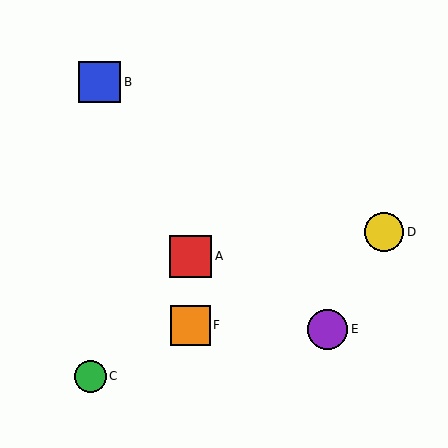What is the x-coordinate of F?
Object F is at x≈191.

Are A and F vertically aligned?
Yes, both are at x≈191.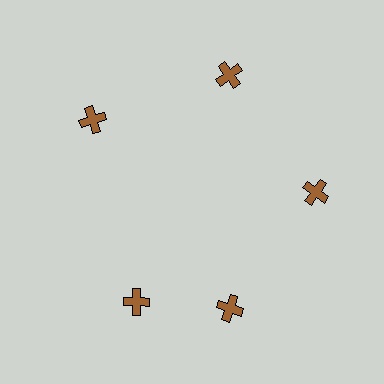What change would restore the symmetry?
The symmetry would be restored by rotating it back into even spacing with its neighbors so that all 5 crosses sit at equal angles and equal distance from the center.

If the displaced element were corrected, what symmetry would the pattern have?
It would have 5-fold rotational symmetry — the pattern would map onto itself every 72 degrees.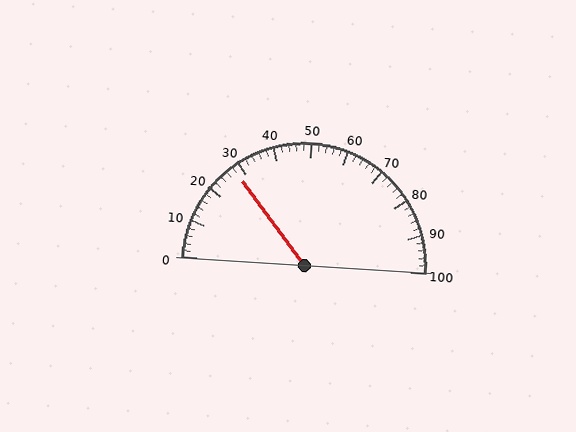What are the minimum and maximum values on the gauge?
The gauge ranges from 0 to 100.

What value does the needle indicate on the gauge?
The needle indicates approximately 28.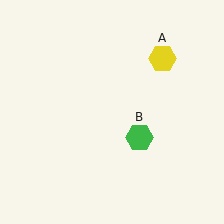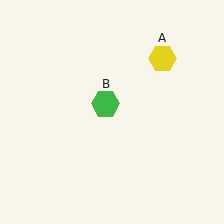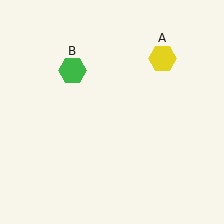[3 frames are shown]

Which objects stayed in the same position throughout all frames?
Yellow hexagon (object A) remained stationary.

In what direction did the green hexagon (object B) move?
The green hexagon (object B) moved up and to the left.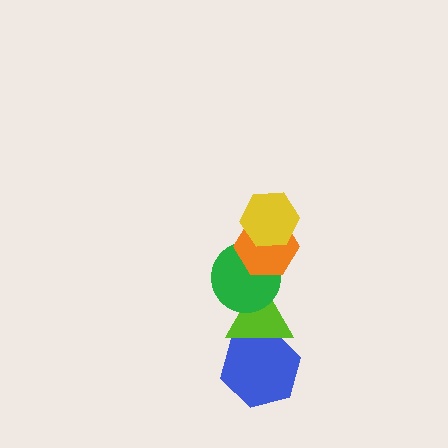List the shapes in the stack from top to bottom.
From top to bottom: the yellow hexagon, the orange hexagon, the green circle, the lime triangle, the blue hexagon.